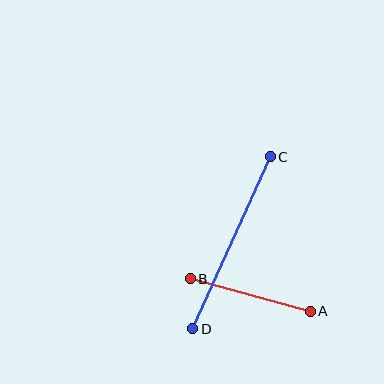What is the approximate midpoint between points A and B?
The midpoint is at approximately (250, 295) pixels.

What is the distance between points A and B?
The distance is approximately 124 pixels.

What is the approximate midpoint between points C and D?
The midpoint is at approximately (231, 243) pixels.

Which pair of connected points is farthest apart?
Points C and D are farthest apart.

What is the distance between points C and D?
The distance is approximately 189 pixels.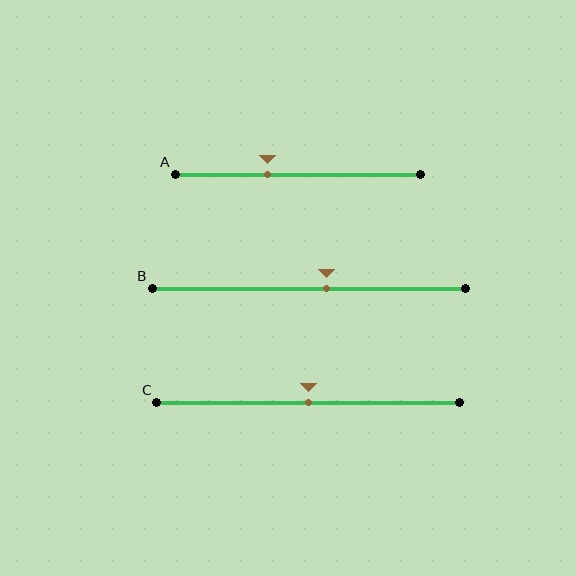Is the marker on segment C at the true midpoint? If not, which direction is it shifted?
Yes, the marker on segment C is at the true midpoint.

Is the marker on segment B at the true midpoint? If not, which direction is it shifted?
No, the marker on segment B is shifted to the right by about 6% of the segment length.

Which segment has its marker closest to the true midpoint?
Segment C has its marker closest to the true midpoint.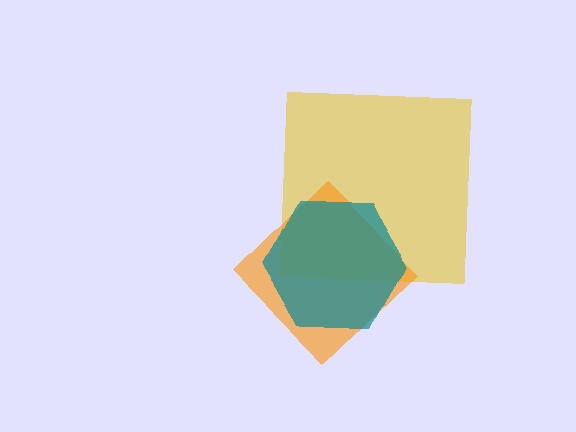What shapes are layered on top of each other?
The layered shapes are: a yellow square, an orange diamond, a teal hexagon.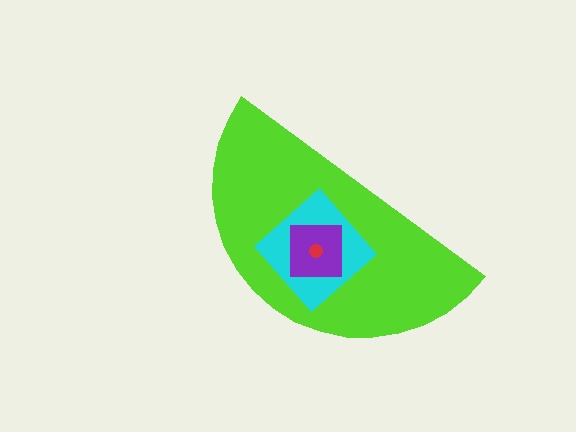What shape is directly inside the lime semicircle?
The cyan diamond.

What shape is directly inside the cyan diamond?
The purple square.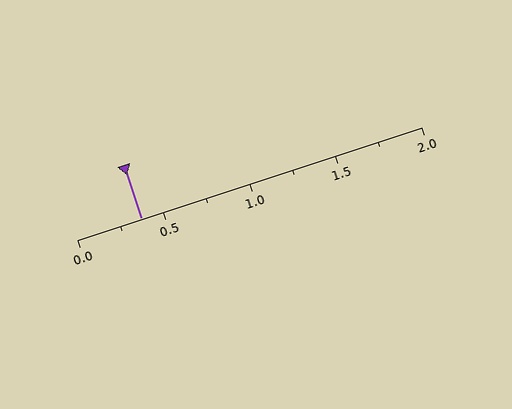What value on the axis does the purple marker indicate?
The marker indicates approximately 0.38.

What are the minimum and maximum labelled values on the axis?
The axis runs from 0.0 to 2.0.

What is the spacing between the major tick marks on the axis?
The major ticks are spaced 0.5 apart.